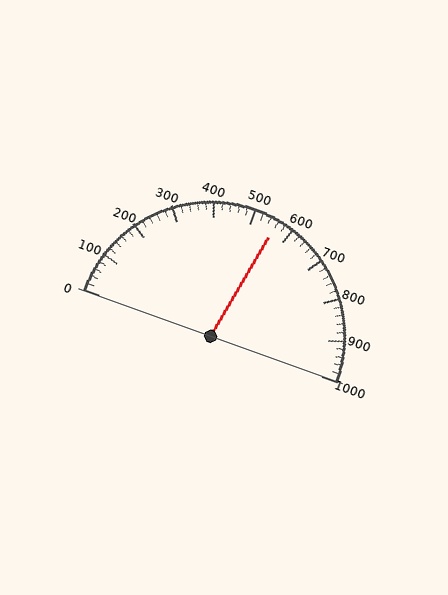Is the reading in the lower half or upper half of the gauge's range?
The reading is in the upper half of the range (0 to 1000).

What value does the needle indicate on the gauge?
The needle indicates approximately 560.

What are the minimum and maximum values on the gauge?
The gauge ranges from 0 to 1000.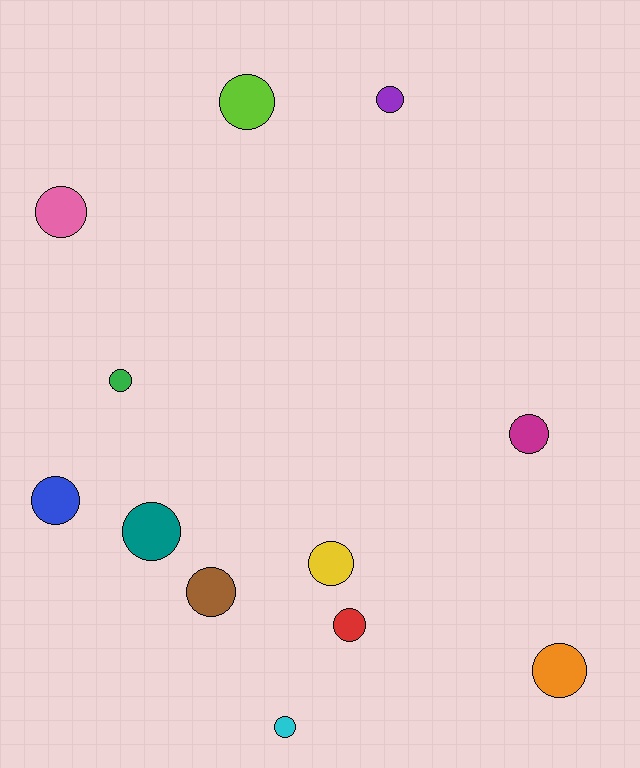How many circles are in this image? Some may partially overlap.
There are 12 circles.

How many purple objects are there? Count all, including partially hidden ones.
There is 1 purple object.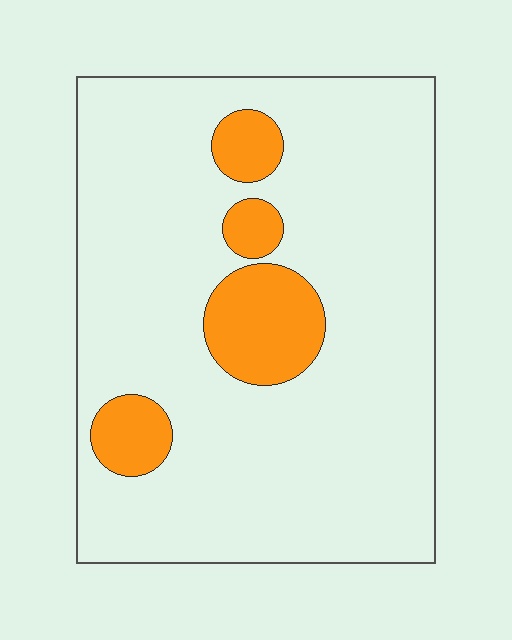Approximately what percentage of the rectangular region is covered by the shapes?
Approximately 15%.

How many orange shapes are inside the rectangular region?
4.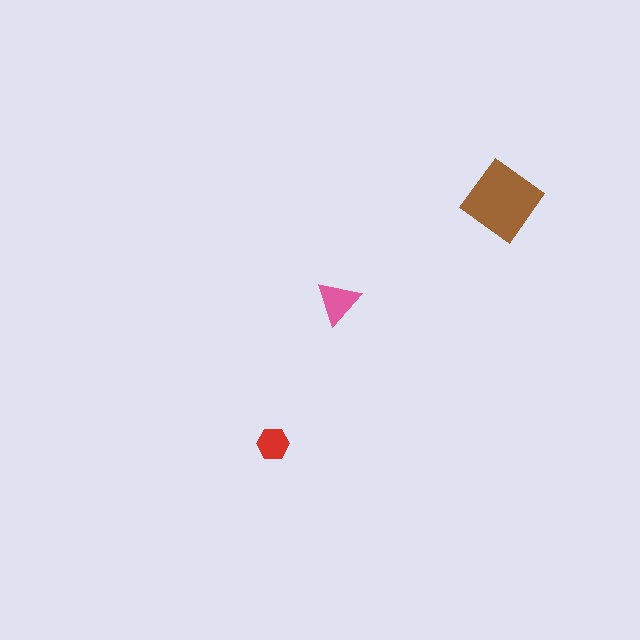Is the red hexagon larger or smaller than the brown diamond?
Smaller.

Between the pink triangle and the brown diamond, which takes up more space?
The brown diamond.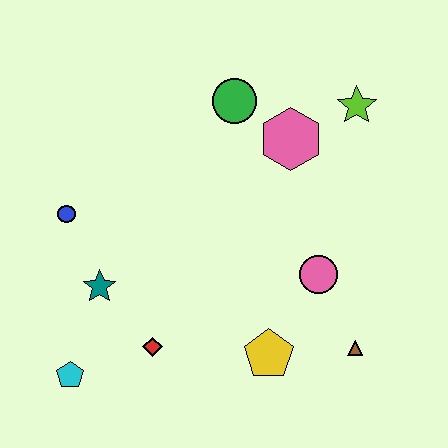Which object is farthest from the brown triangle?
The blue circle is farthest from the brown triangle.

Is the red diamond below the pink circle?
Yes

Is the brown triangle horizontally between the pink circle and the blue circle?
No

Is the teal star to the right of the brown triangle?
No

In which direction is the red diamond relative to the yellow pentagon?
The red diamond is to the left of the yellow pentagon.